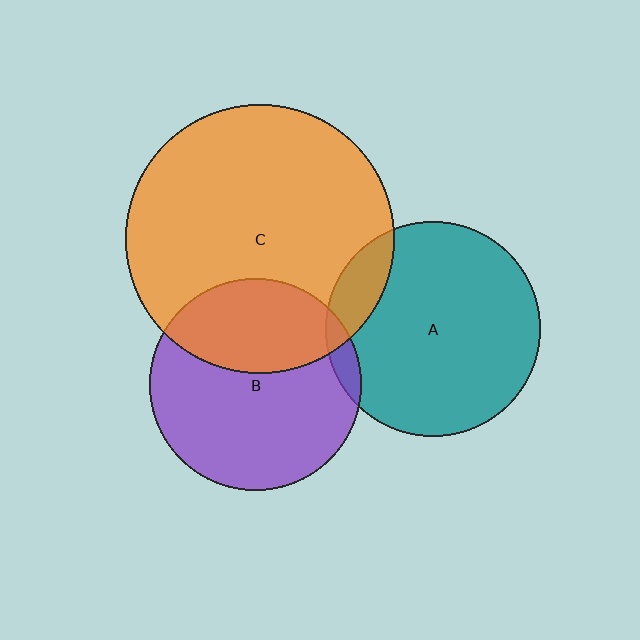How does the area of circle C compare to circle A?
Approximately 1.6 times.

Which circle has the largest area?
Circle C (orange).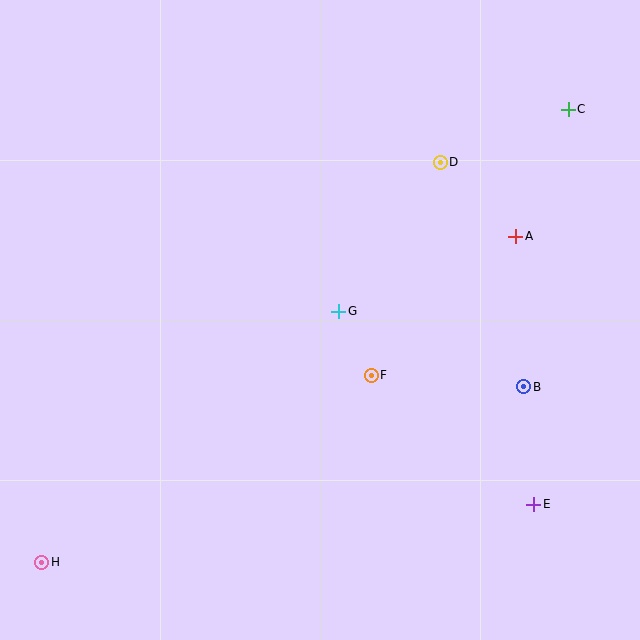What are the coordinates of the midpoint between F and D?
The midpoint between F and D is at (406, 269).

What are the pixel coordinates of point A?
Point A is at (516, 236).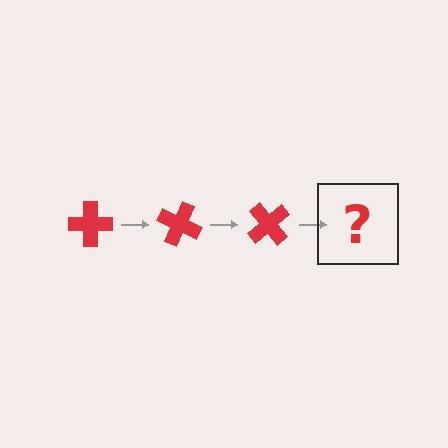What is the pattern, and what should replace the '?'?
The pattern is that the cross rotates 25 degrees each step. The '?' should be a red cross rotated 75 degrees.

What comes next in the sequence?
The next element should be a red cross rotated 75 degrees.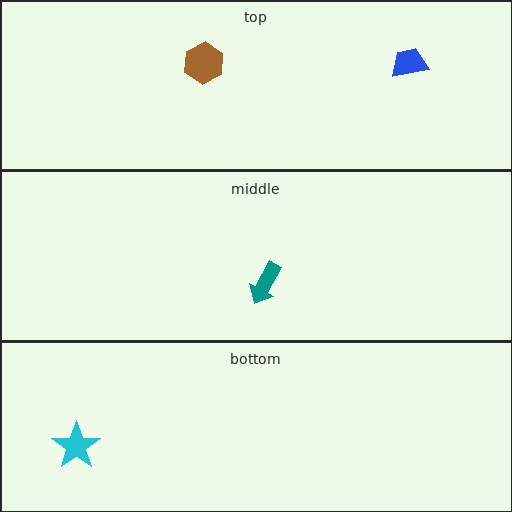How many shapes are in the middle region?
1.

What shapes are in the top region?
The brown hexagon, the blue trapezoid.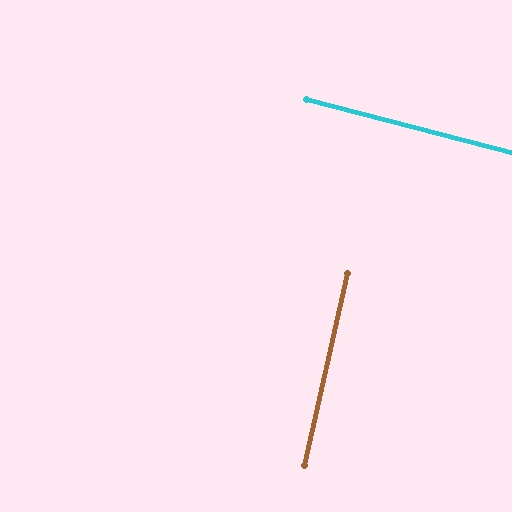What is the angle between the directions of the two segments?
Approximately 88 degrees.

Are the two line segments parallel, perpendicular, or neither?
Perpendicular — they meet at approximately 88°.